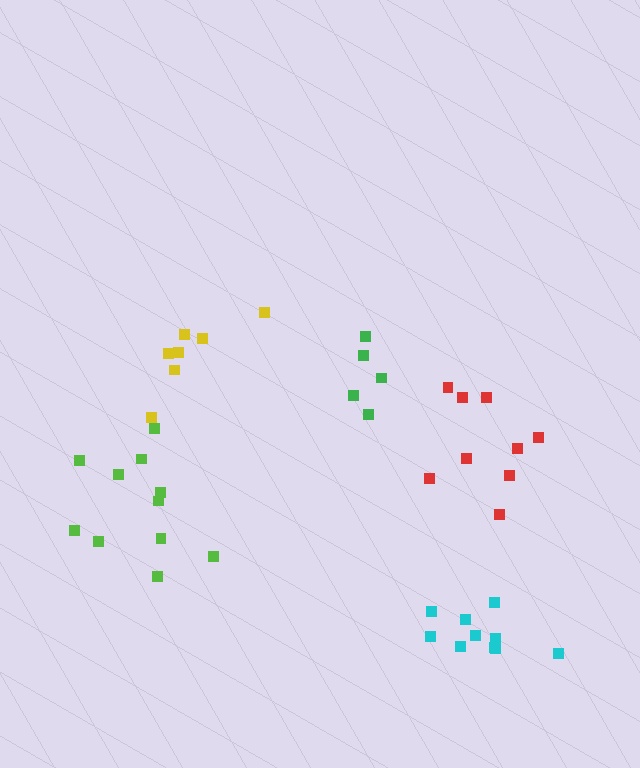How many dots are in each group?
Group 1: 11 dots, Group 2: 5 dots, Group 3: 10 dots, Group 4: 9 dots, Group 5: 7 dots (42 total).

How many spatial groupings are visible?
There are 5 spatial groupings.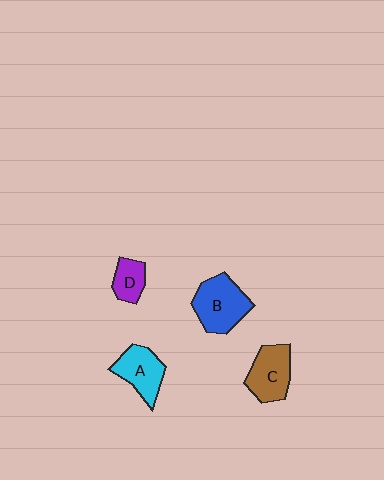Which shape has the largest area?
Shape B (blue).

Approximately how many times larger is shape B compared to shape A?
Approximately 1.3 times.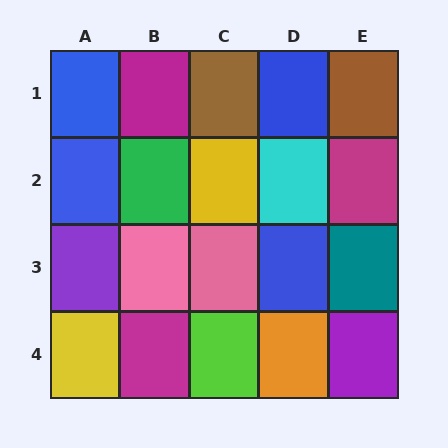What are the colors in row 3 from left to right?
Purple, pink, pink, blue, teal.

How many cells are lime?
1 cell is lime.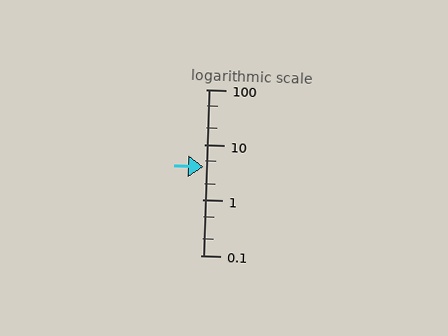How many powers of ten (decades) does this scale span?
The scale spans 3 decades, from 0.1 to 100.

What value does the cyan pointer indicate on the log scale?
The pointer indicates approximately 4.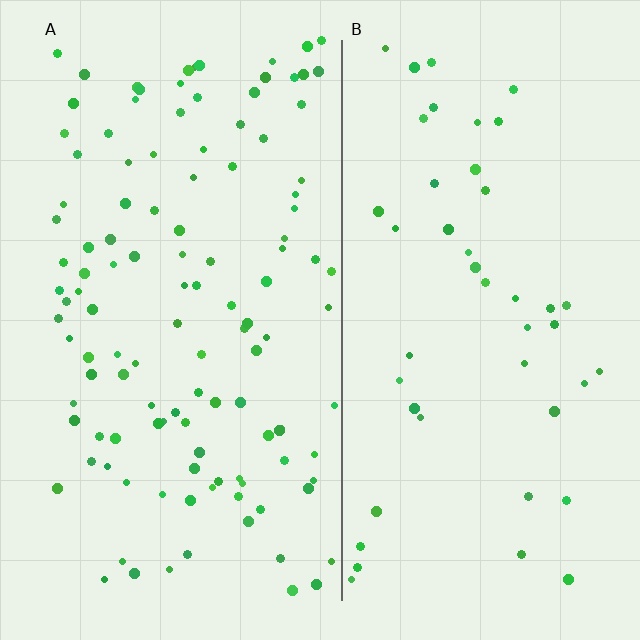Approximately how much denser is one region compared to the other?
Approximately 2.6× — region A over region B.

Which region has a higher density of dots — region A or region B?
A (the left).